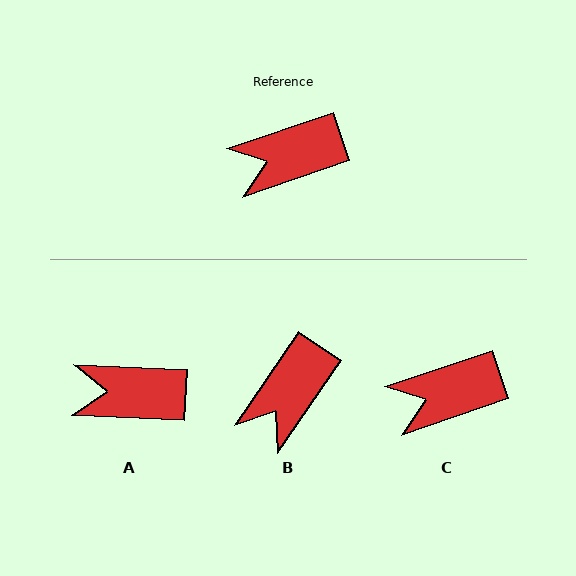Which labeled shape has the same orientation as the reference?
C.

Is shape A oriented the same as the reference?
No, it is off by about 21 degrees.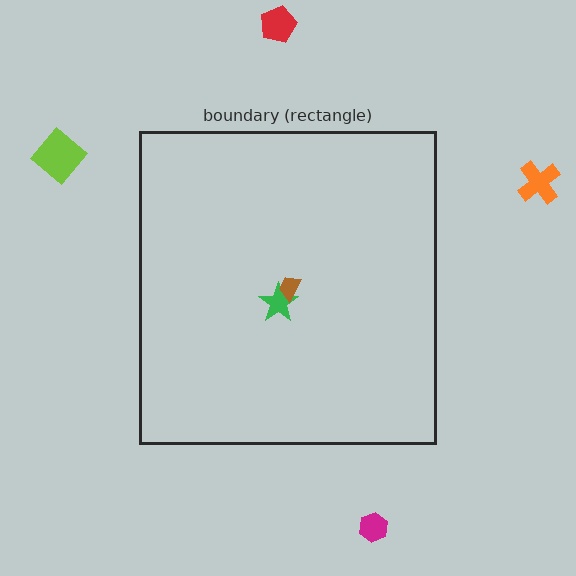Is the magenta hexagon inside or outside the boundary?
Outside.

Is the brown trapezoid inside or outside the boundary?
Inside.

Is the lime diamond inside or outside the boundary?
Outside.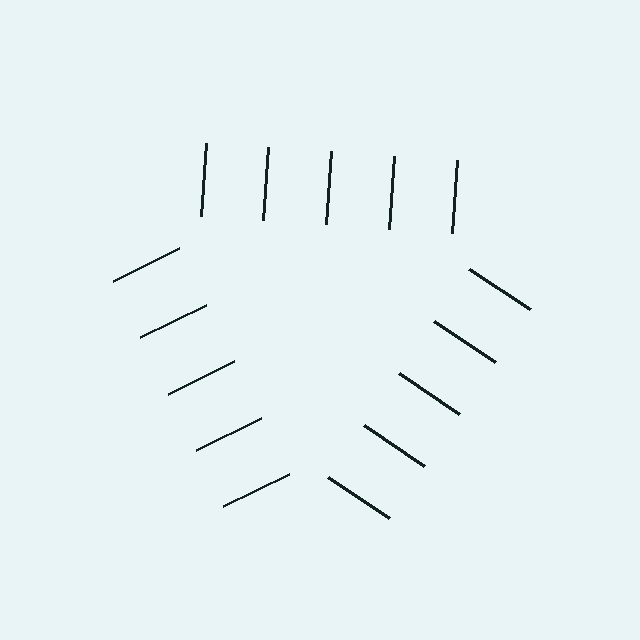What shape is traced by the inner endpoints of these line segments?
An illusory triangle — the line segments terminate on its edges but no continuous stroke is drawn.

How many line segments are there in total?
15 — 5 along each of the 3 edges.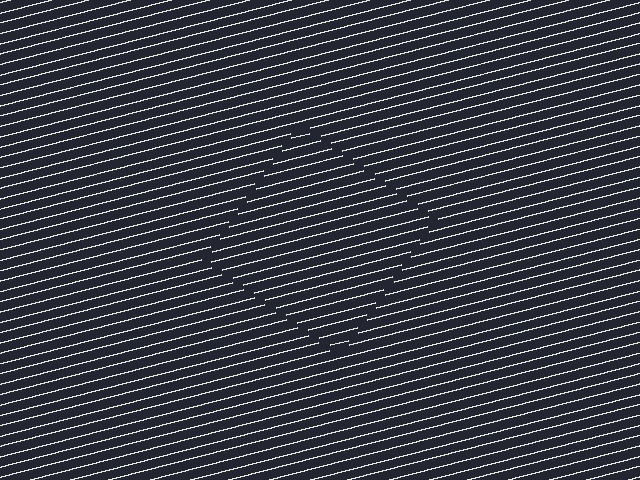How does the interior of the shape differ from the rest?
The interior of the shape contains the same grating, shifted by half a period — the contour is defined by the phase discontinuity where line-ends from the inner and outer gratings abut.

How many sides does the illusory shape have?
4 sides — the line-ends trace a square.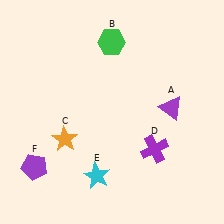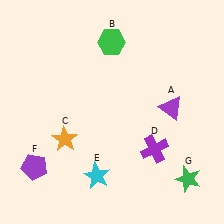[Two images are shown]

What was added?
A green star (G) was added in Image 2.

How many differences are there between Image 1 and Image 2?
There is 1 difference between the two images.